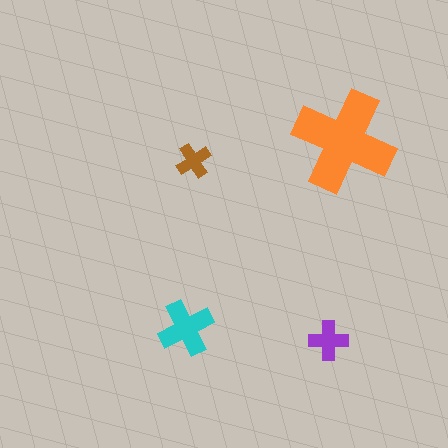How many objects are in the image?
There are 4 objects in the image.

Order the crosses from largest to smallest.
the orange one, the cyan one, the purple one, the brown one.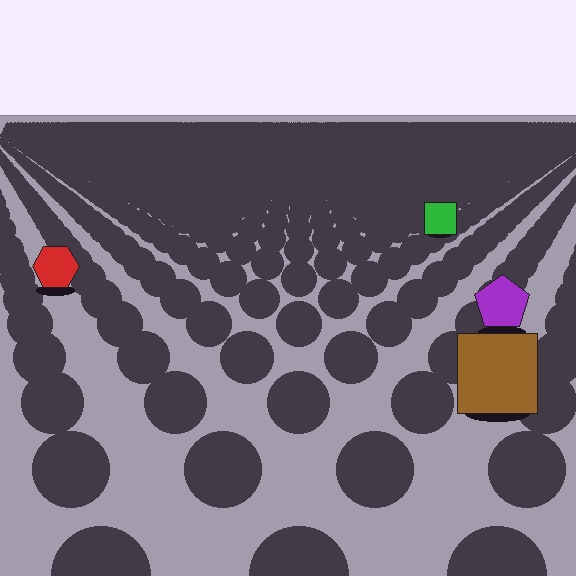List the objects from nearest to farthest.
From nearest to farthest: the brown square, the purple pentagon, the red hexagon, the green square.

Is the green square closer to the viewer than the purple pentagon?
No. The purple pentagon is closer — you can tell from the texture gradient: the ground texture is coarser near it.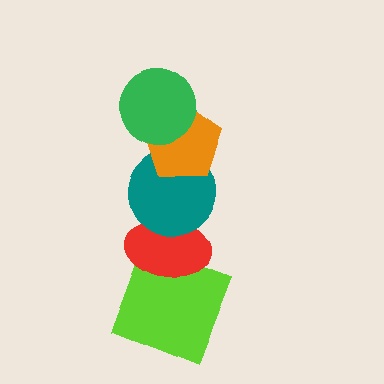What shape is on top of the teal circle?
The orange pentagon is on top of the teal circle.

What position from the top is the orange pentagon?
The orange pentagon is 2nd from the top.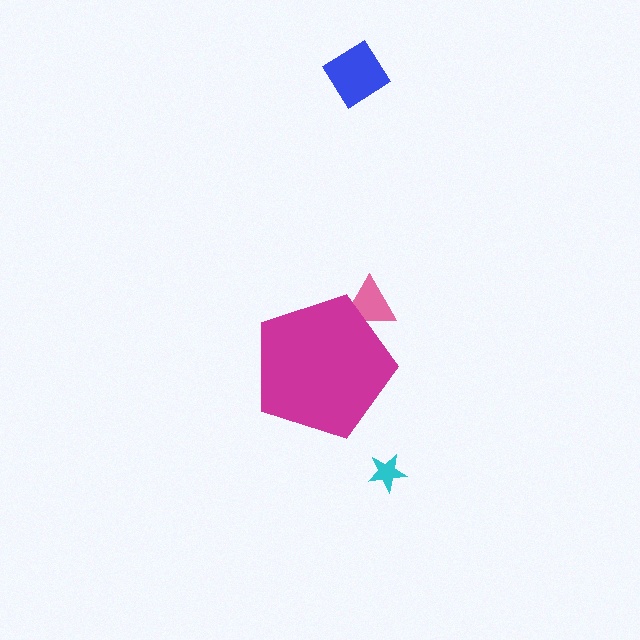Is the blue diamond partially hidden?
No, the blue diamond is fully visible.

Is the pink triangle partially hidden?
Yes, the pink triangle is partially hidden behind the magenta pentagon.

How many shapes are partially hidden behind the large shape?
1 shape is partially hidden.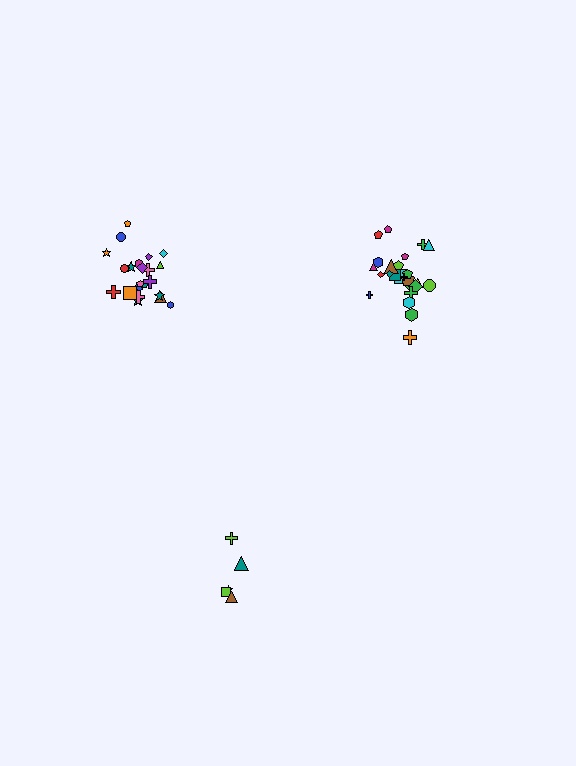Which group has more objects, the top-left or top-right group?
The top-right group.